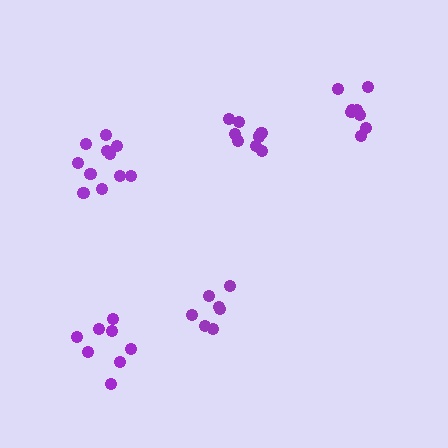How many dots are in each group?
Group 1: 8 dots, Group 2: 7 dots, Group 3: 9 dots, Group 4: 9 dots, Group 5: 11 dots (44 total).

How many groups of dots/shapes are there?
There are 5 groups.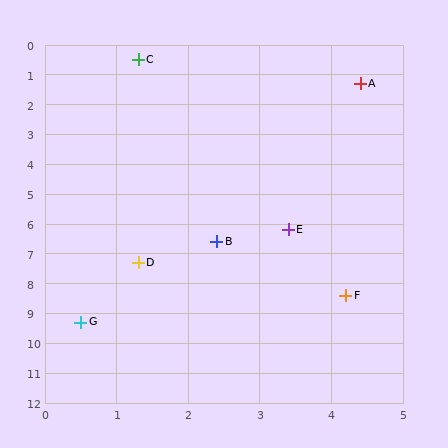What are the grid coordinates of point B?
Point B is at approximately (2.4, 6.6).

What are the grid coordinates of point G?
Point G is at approximately (0.5, 9.3).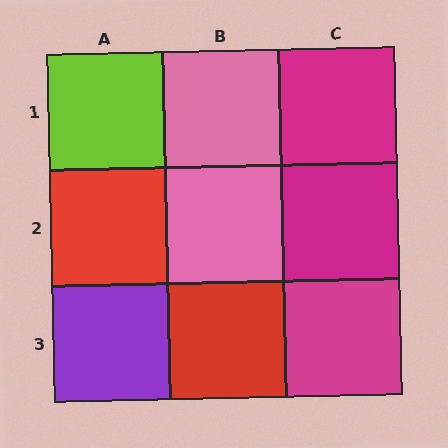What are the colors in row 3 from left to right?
Purple, red, magenta.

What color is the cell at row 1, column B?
Pink.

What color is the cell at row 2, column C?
Magenta.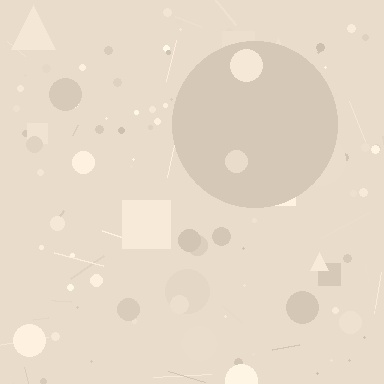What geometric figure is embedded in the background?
A circle is embedded in the background.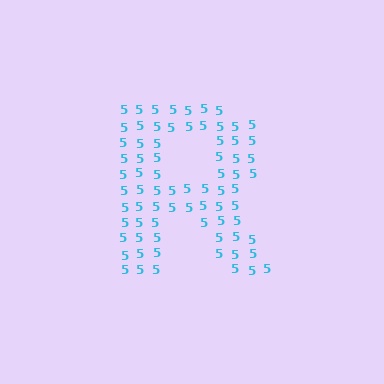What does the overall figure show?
The overall figure shows the letter R.